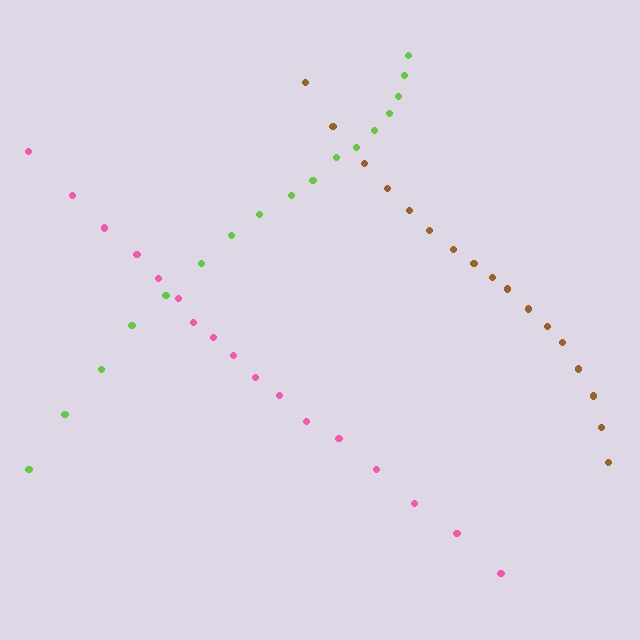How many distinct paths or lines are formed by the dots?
There are 3 distinct paths.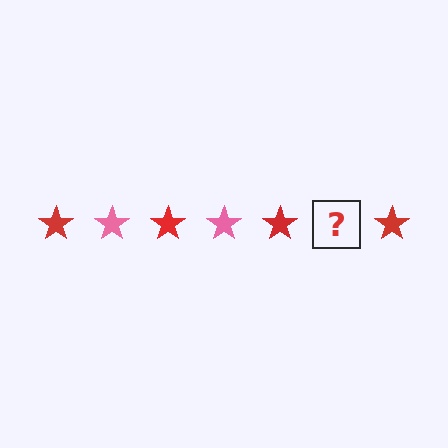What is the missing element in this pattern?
The missing element is a pink star.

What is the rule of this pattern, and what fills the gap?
The rule is that the pattern cycles through red, pink stars. The gap should be filled with a pink star.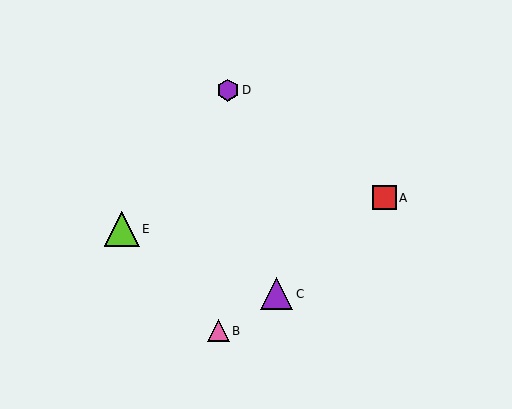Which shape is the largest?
The lime triangle (labeled E) is the largest.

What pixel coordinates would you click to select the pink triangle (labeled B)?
Click at (218, 331) to select the pink triangle B.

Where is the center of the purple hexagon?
The center of the purple hexagon is at (228, 90).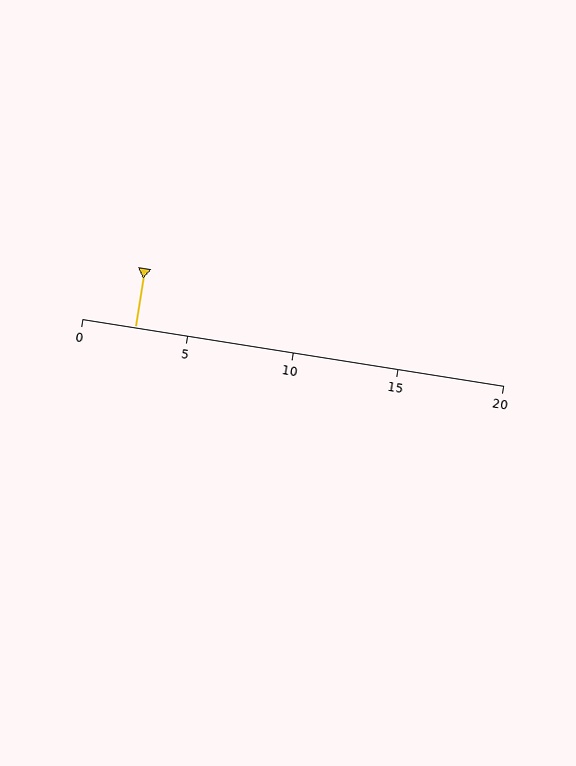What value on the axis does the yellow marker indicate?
The marker indicates approximately 2.5.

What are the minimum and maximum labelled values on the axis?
The axis runs from 0 to 20.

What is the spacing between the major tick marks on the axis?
The major ticks are spaced 5 apart.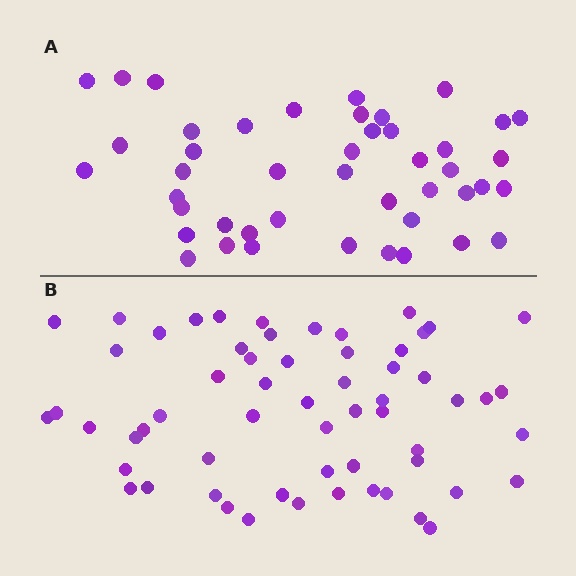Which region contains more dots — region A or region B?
Region B (the bottom region) has more dots.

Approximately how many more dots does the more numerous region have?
Region B has approximately 15 more dots than region A.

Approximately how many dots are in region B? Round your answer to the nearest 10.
About 60 dots.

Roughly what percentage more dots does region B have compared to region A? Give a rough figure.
About 35% more.